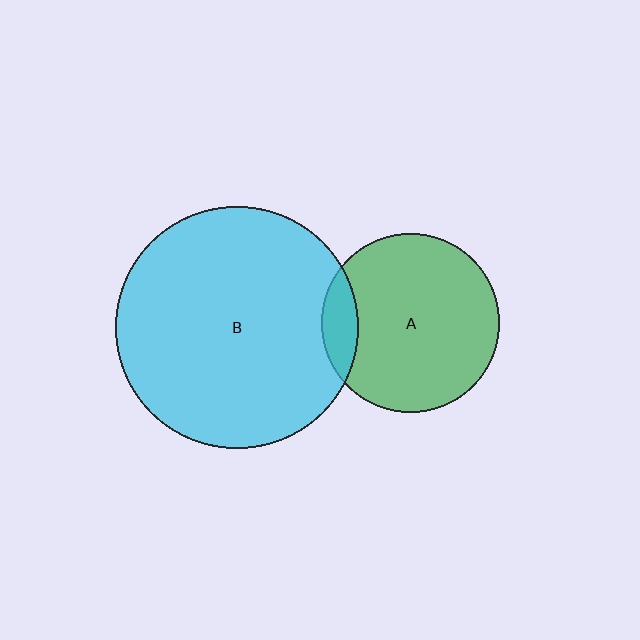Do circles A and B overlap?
Yes.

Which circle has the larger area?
Circle B (cyan).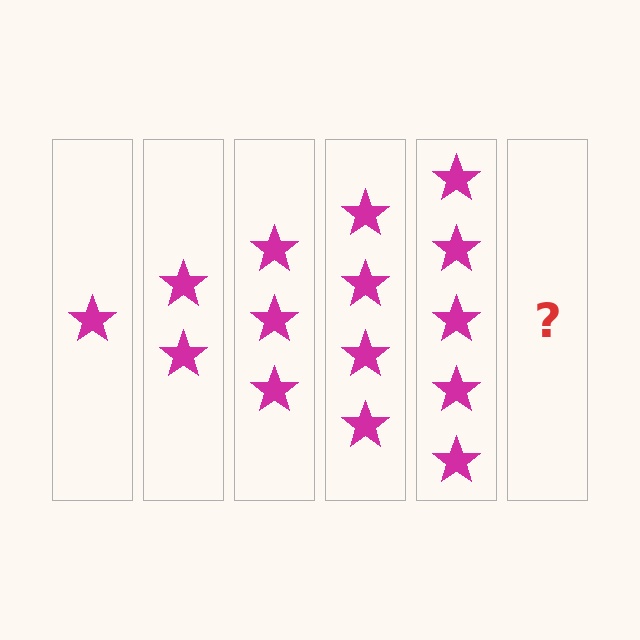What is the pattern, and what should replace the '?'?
The pattern is that each step adds one more star. The '?' should be 6 stars.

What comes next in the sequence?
The next element should be 6 stars.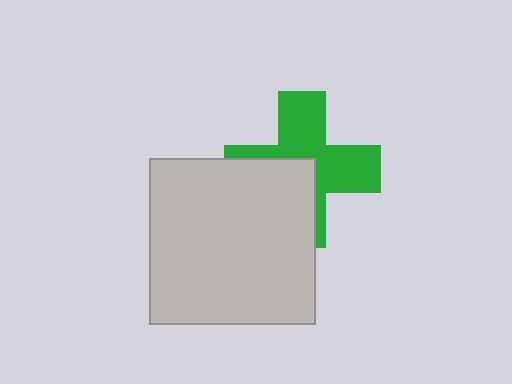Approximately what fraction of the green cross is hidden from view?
Roughly 42% of the green cross is hidden behind the light gray square.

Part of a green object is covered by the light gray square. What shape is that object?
It is a cross.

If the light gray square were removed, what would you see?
You would see the complete green cross.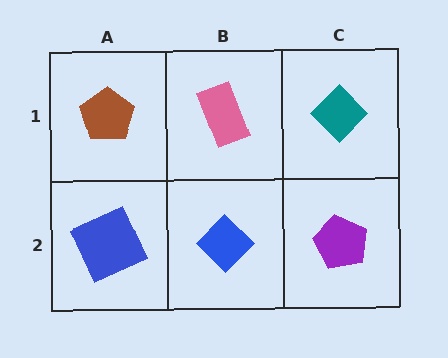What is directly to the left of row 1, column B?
A brown pentagon.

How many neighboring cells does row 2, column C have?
2.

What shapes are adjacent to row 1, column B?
A blue diamond (row 2, column B), a brown pentagon (row 1, column A), a teal diamond (row 1, column C).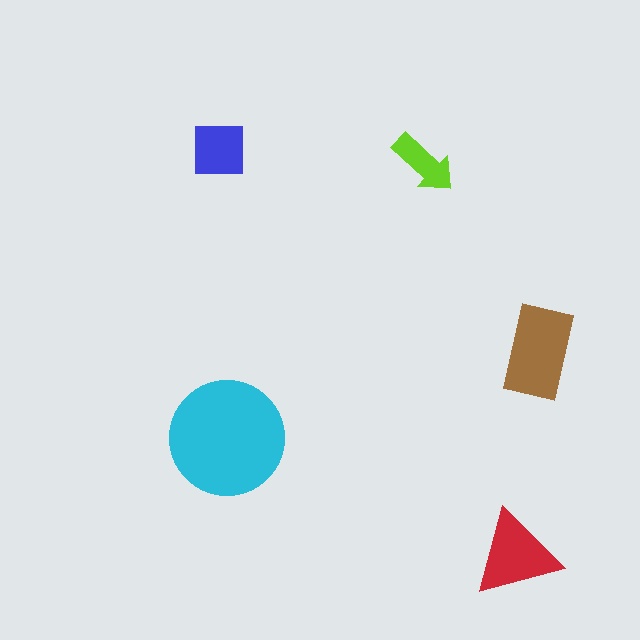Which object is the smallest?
The lime arrow.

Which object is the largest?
The cyan circle.